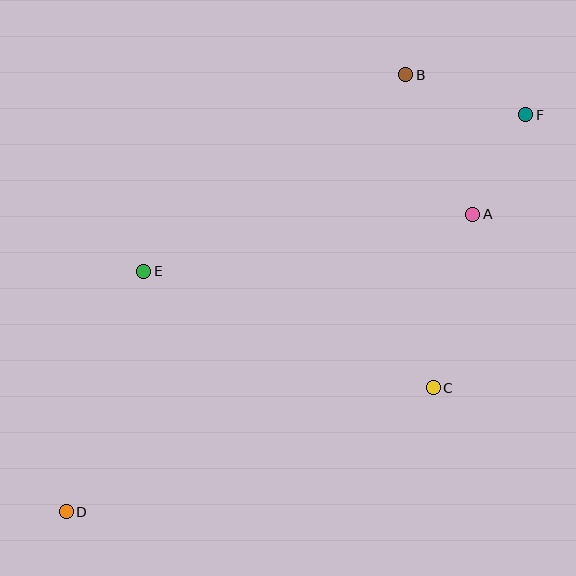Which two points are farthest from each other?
Points D and F are farthest from each other.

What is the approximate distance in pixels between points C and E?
The distance between C and E is approximately 312 pixels.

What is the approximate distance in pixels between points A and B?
The distance between A and B is approximately 155 pixels.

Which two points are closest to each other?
Points A and F are closest to each other.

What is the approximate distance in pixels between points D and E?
The distance between D and E is approximately 253 pixels.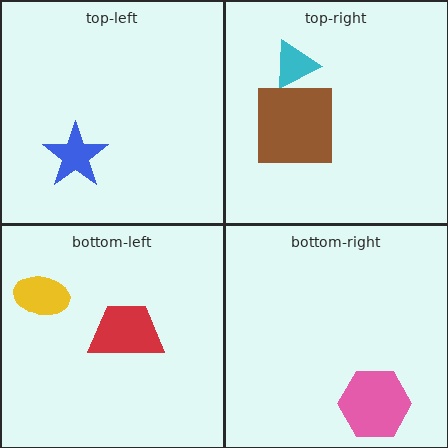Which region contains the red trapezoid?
The bottom-left region.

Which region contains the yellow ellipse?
The bottom-left region.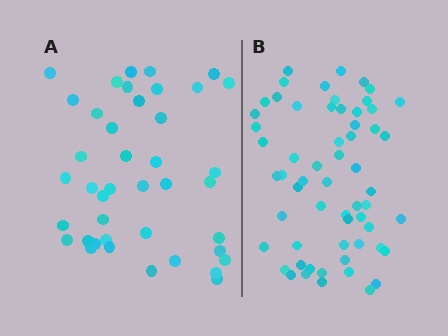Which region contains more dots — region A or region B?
Region B (the right region) has more dots.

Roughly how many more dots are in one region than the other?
Region B has approximately 20 more dots than region A.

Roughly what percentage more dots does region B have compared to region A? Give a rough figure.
About 45% more.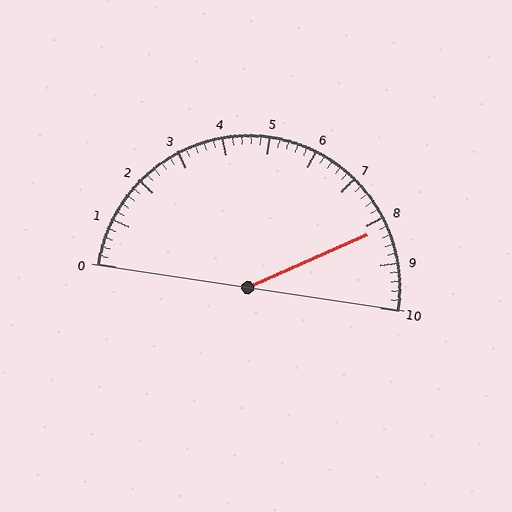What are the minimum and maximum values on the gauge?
The gauge ranges from 0 to 10.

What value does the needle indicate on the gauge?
The needle indicates approximately 8.2.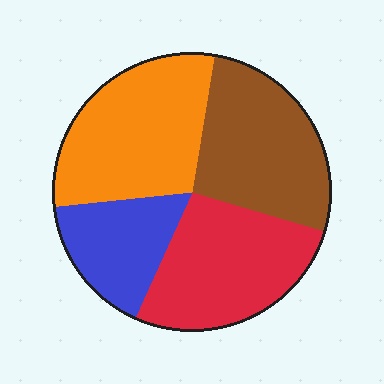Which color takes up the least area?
Blue, at roughly 15%.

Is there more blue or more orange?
Orange.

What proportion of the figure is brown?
Brown covers about 25% of the figure.